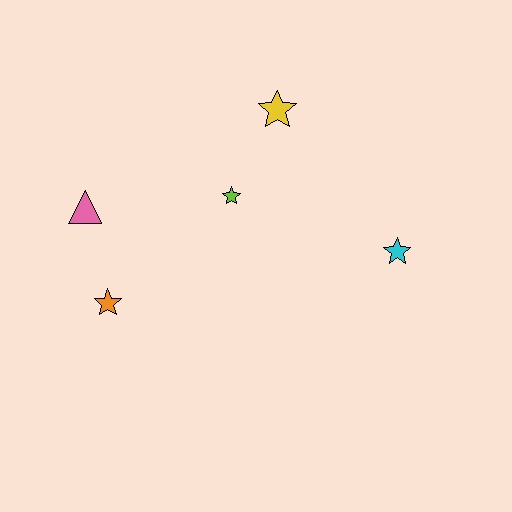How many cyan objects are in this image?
There is 1 cyan object.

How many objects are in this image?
There are 5 objects.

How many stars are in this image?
There are 4 stars.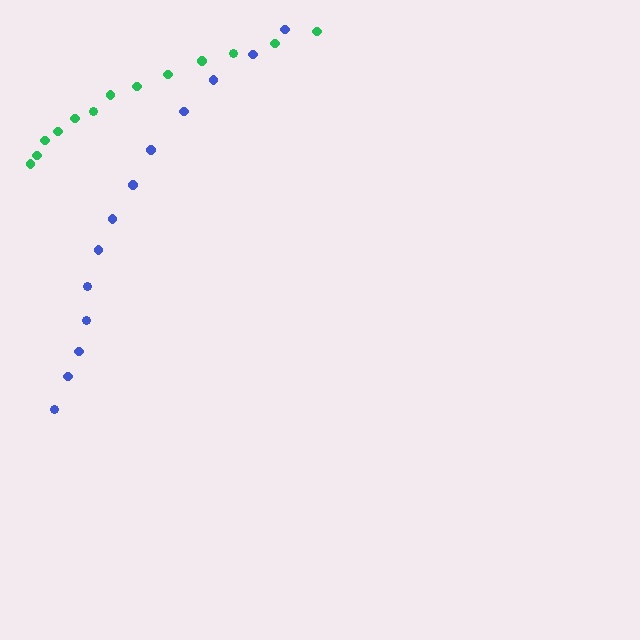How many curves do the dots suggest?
There are 2 distinct paths.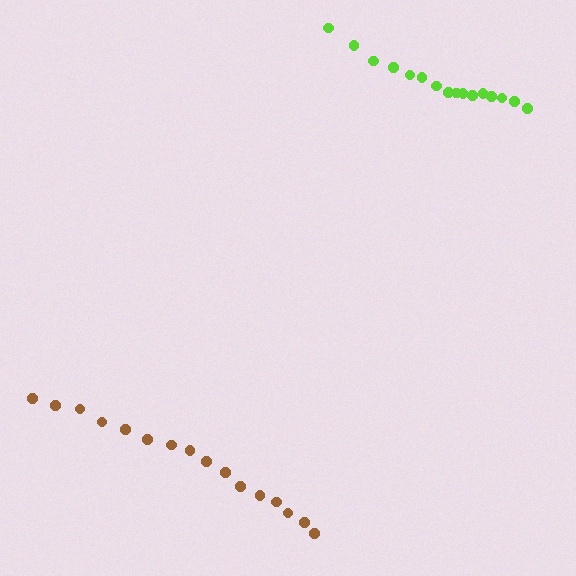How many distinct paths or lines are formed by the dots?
There are 2 distinct paths.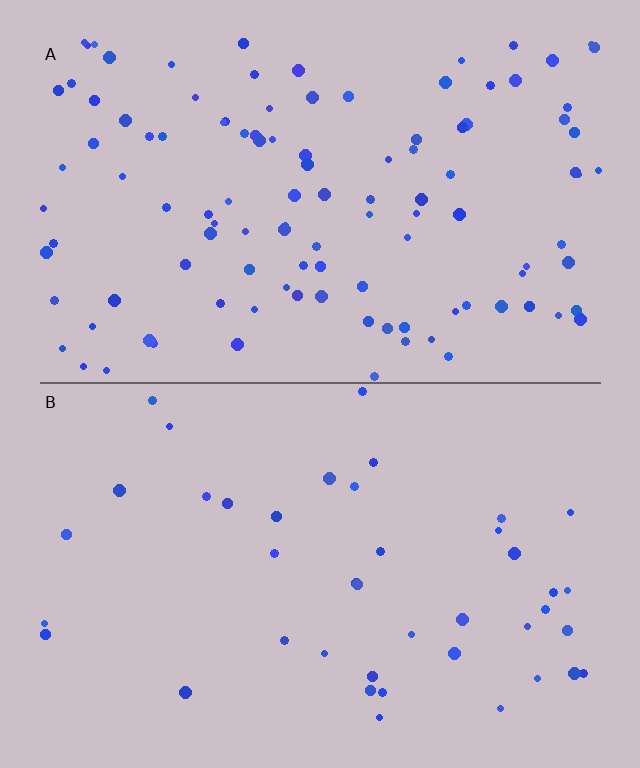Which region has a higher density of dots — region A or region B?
A (the top).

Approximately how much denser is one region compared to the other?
Approximately 2.7× — region A over region B.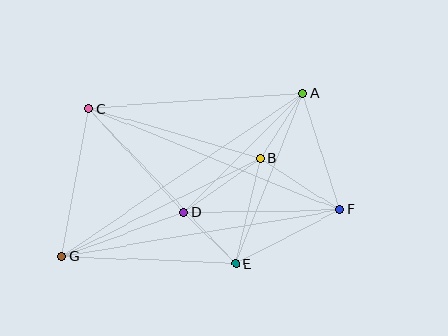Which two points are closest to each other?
Points D and E are closest to each other.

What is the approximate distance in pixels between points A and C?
The distance between A and C is approximately 215 pixels.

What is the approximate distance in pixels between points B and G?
The distance between B and G is approximately 221 pixels.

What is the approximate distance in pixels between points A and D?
The distance between A and D is approximately 169 pixels.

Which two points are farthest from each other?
Points A and G are farthest from each other.